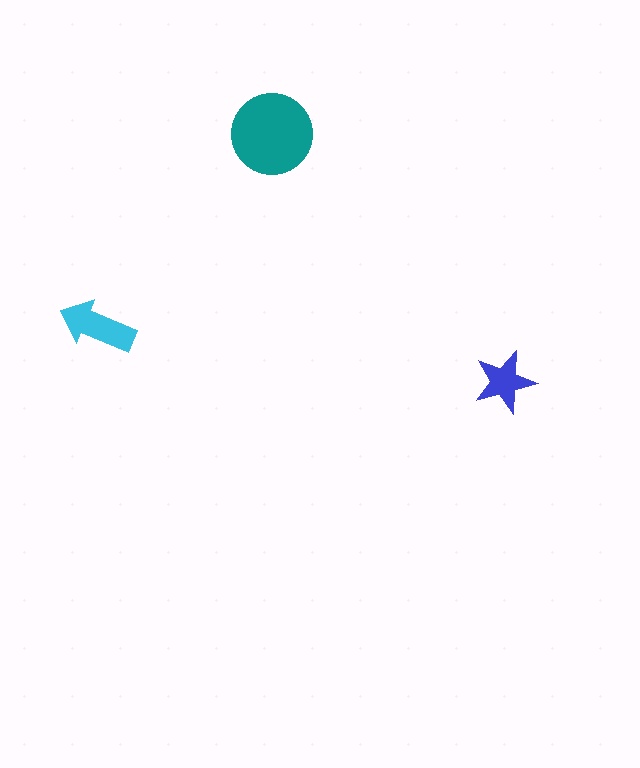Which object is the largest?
The teal circle.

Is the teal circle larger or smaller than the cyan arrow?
Larger.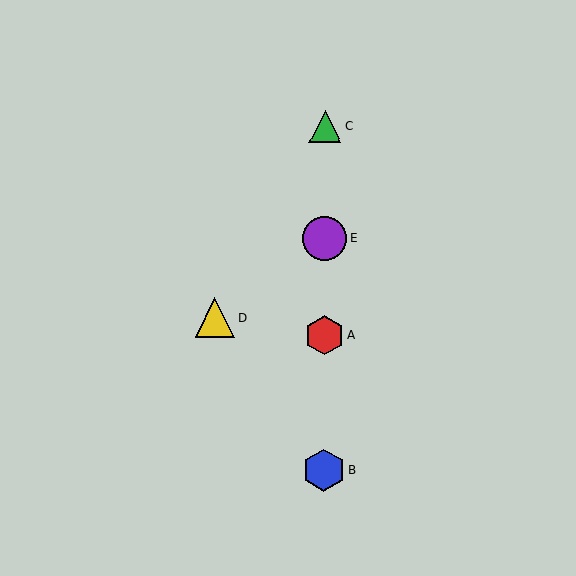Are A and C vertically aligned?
Yes, both are at x≈325.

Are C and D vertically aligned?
No, C is at x≈325 and D is at x≈215.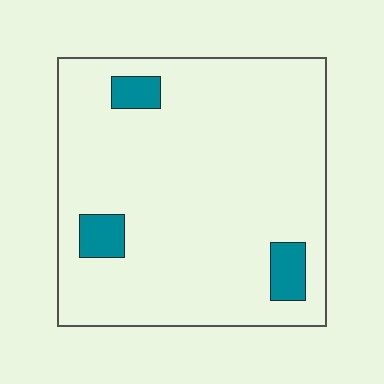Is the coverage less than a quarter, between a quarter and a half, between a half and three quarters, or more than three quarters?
Less than a quarter.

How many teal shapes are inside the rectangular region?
3.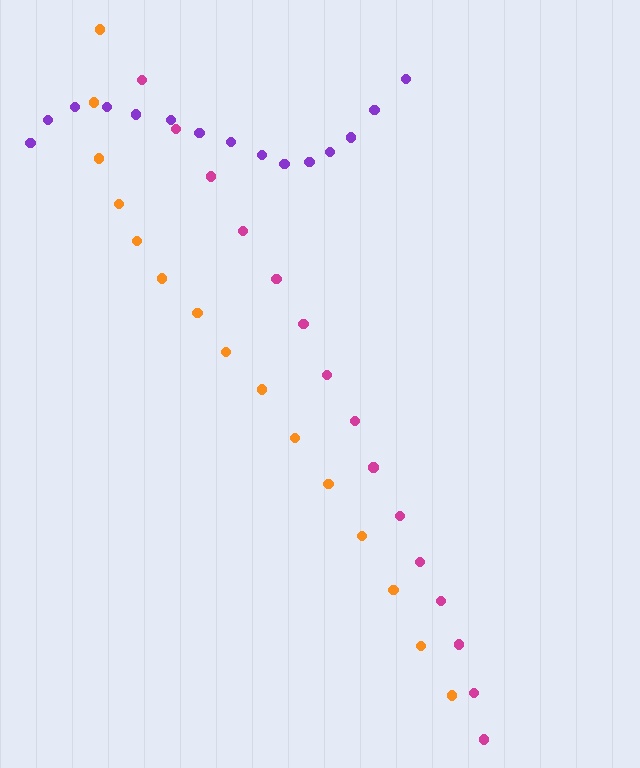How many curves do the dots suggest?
There are 3 distinct paths.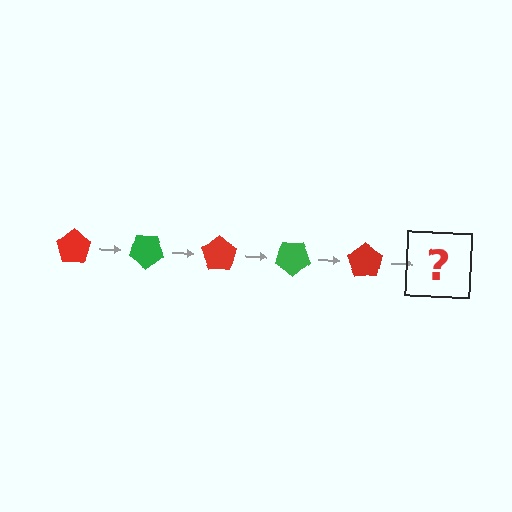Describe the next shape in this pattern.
It should be a green pentagon, rotated 175 degrees from the start.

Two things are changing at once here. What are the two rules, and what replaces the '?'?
The two rules are that it rotates 35 degrees each step and the color cycles through red and green. The '?' should be a green pentagon, rotated 175 degrees from the start.